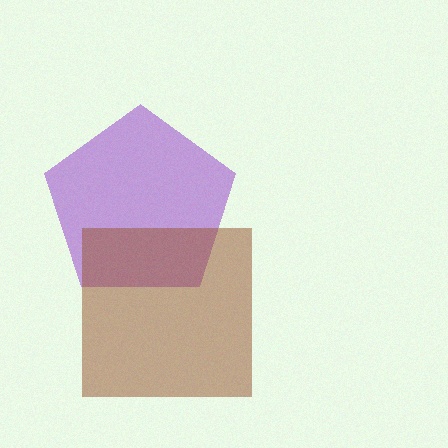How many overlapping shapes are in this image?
There are 2 overlapping shapes in the image.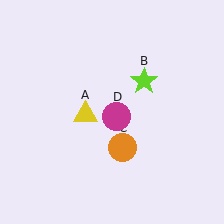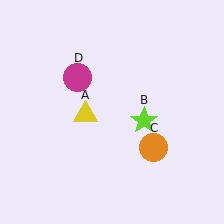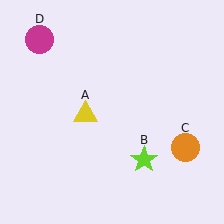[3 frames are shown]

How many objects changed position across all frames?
3 objects changed position: lime star (object B), orange circle (object C), magenta circle (object D).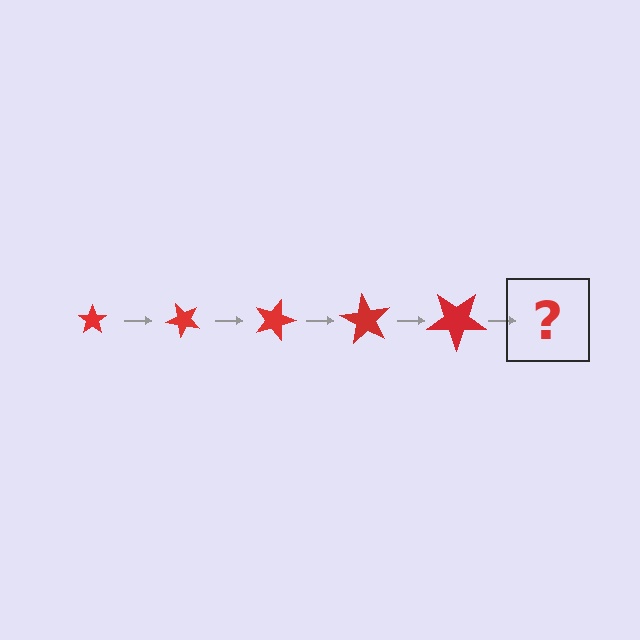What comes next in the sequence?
The next element should be a star, larger than the previous one and rotated 225 degrees from the start.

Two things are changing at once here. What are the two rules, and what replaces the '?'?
The two rules are that the star grows larger each step and it rotates 45 degrees each step. The '?' should be a star, larger than the previous one and rotated 225 degrees from the start.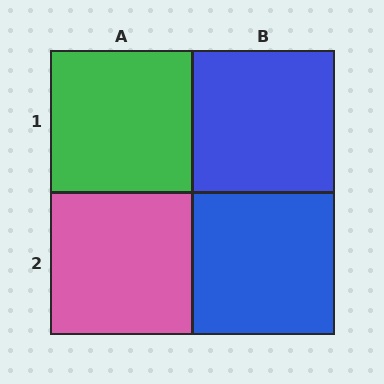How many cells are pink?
1 cell is pink.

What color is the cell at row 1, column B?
Blue.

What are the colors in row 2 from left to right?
Pink, blue.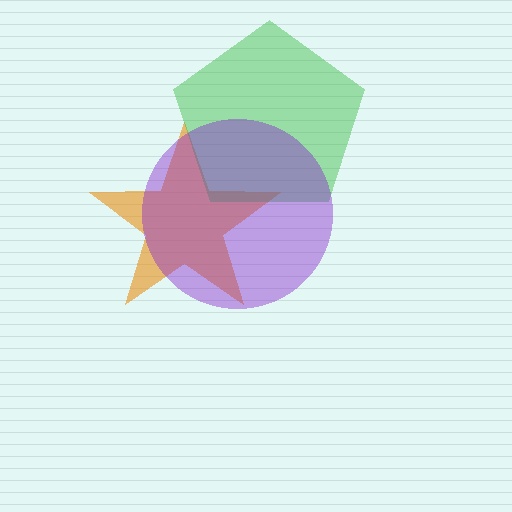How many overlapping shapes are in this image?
There are 3 overlapping shapes in the image.